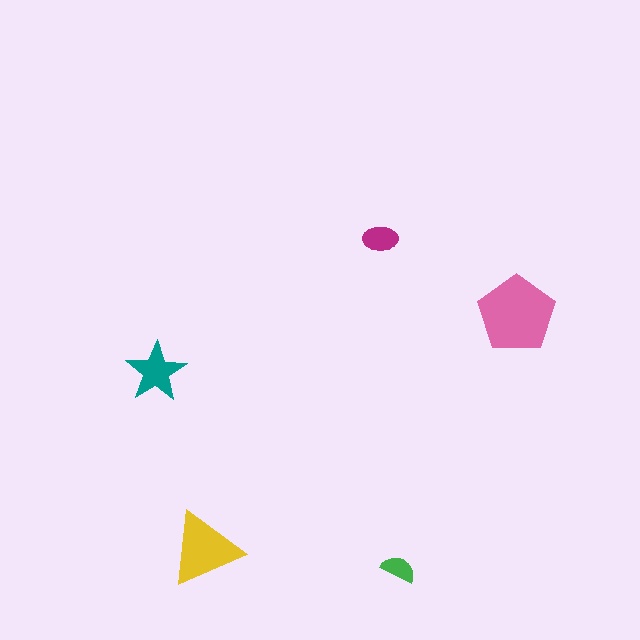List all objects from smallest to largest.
The green semicircle, the magenta ellipse, the teal star, the yellow triangle, the pink pentagon.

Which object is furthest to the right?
The pink pentagon is rightmost.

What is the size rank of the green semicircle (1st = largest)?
5th.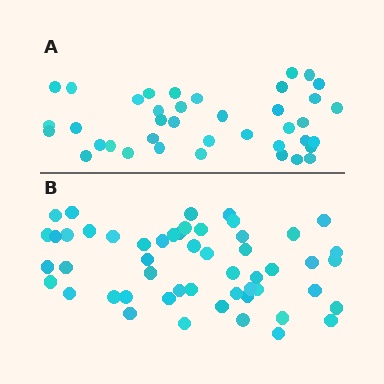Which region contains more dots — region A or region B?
Region B (the bottom region) has more dots.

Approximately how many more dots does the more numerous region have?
Region B has approximately 15 more dots than region A.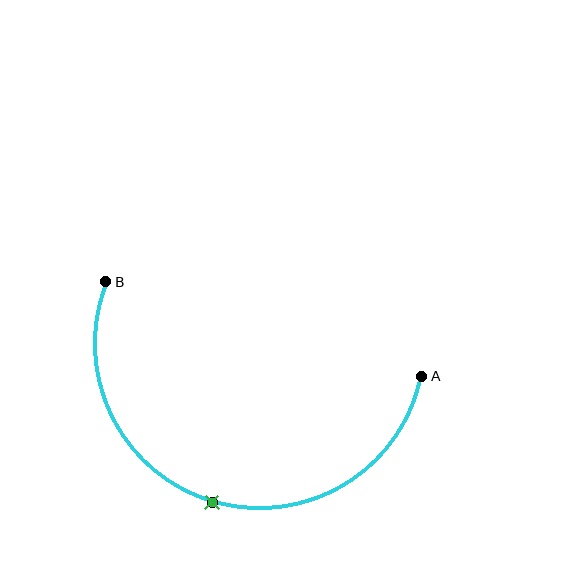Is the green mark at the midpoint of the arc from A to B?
Yes. The green mark lies on the arc at equal arc-length from both A and B — it is the arc midpoint.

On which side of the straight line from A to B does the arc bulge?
The arc bulges below the straight line connecting A and B.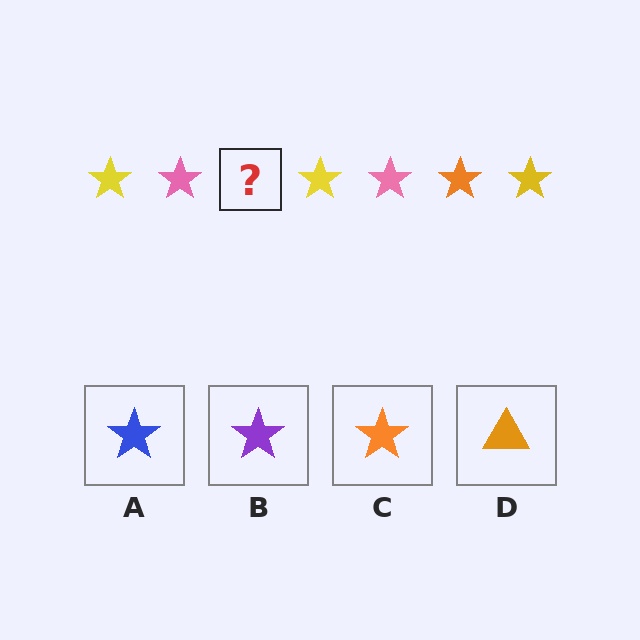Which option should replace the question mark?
Option C.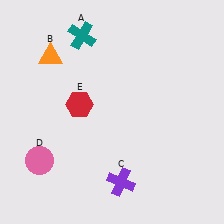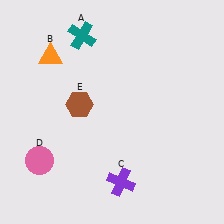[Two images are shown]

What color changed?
The hexagon (E) changed from red in Image 1 to brown in Image 2.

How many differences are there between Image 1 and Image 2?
There is 1 difference between the two images.